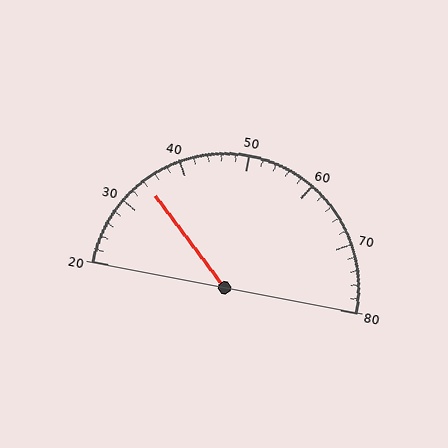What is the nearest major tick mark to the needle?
The nearest major tick mark is 30.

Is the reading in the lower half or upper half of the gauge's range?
The reading is in the lower half of the range (20 to 80).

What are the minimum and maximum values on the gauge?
The gauge ranges from 20 to 80.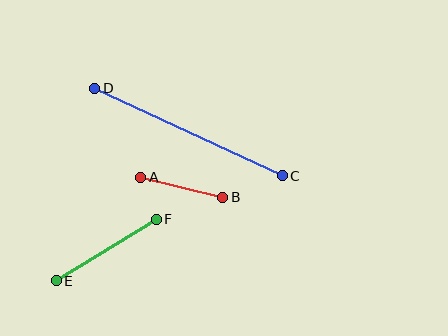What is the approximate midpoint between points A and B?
The midpoint is at approximately (182, 187) pixels.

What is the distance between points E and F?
The distance is approximately 117 pixels.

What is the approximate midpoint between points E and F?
The midpoint is at approximately (106, 250) pixels.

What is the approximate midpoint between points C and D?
The midpoint is at approximately (189, 132) pixels.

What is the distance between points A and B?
The distance is approximately 84 pixels.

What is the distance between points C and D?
The distance is approximately 207 pixels.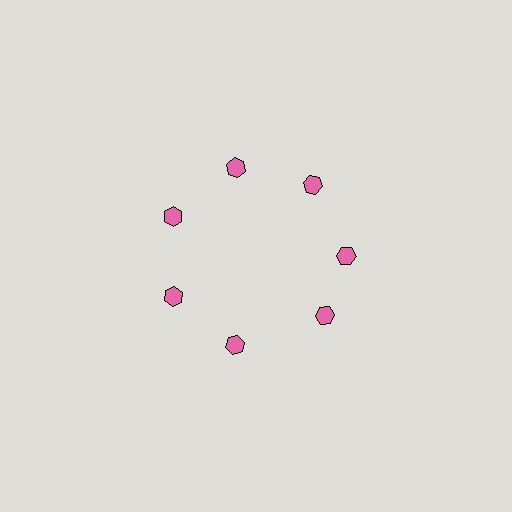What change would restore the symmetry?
The symmetry would be restored by rotating it back into even spacing with its neighbors so that all 7 hexagons sit at equal angles and equal distance from the center.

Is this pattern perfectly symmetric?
No. The 7 pink hexagons are arranged in a ring, but one element near the 5 o'clock position is rotated out of alignment along the ring, breaking the 7-fold rotational symmetry.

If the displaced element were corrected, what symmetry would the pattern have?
It would have 7-fold rotational symmetry — the pattern would map onto itself every 51 degrees.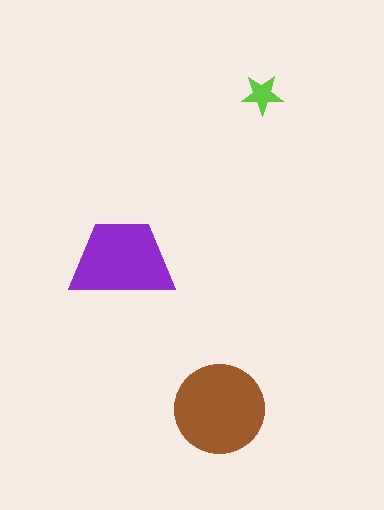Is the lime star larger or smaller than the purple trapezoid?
Smaller.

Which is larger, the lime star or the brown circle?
The brown circle.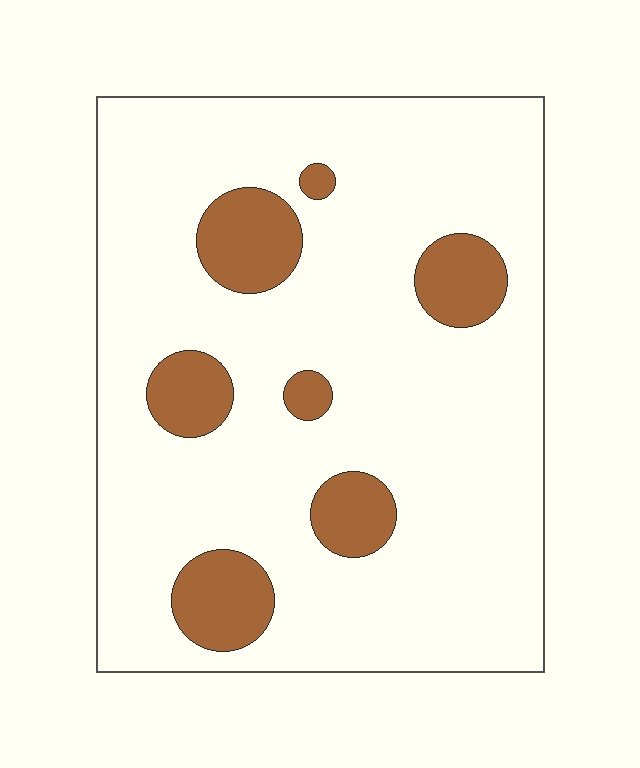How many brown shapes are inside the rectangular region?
7.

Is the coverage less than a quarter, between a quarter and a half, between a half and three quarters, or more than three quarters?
Less than a quarter.